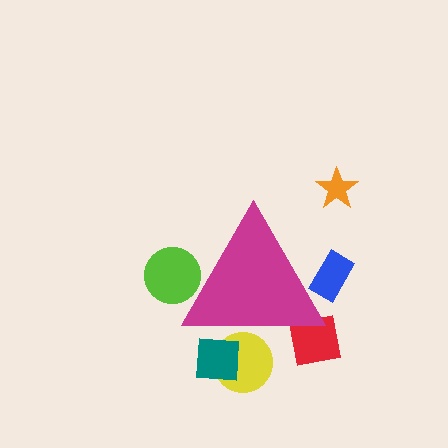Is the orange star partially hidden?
No, the orange star is fully visible.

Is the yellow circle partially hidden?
Yes, the yellow circle is partially hidden behind the magenta triangle.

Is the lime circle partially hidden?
Yes, the lime circle is partially hidden behind the magenta triangle.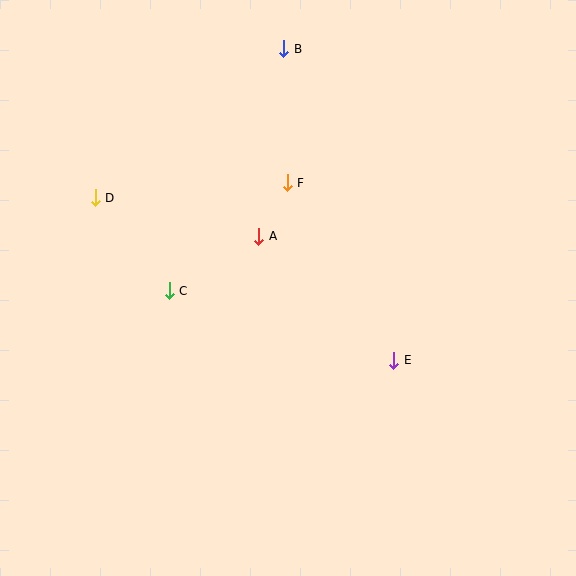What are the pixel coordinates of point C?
Point C is at (169, 291).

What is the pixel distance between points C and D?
The distance between C and D is 119 pixels.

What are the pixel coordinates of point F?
Point F is at (287, 183).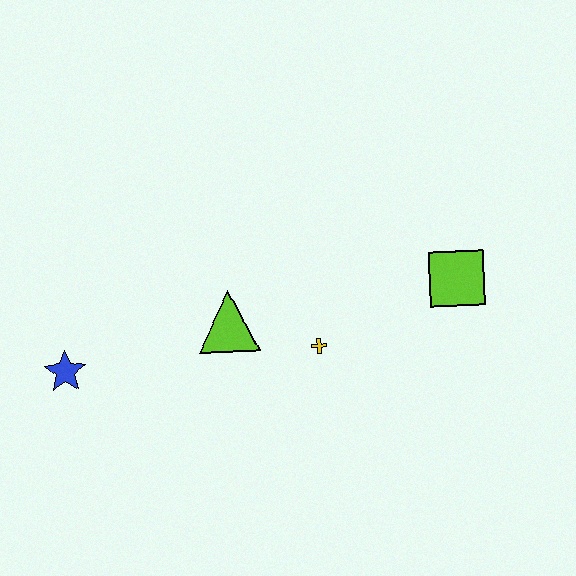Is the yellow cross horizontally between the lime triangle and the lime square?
Yes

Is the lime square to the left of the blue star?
No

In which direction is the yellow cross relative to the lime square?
The yellow cross is to the left of the lime square.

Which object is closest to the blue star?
The lime triangle is closest to the blue star.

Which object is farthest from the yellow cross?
The blue star is farthest from the yellow cross.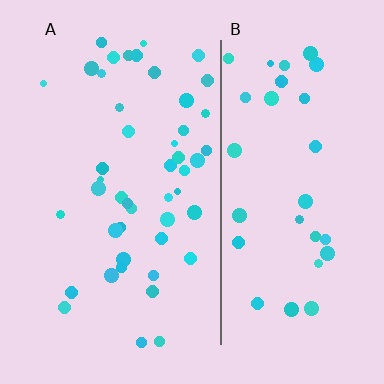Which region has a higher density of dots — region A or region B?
A (the left).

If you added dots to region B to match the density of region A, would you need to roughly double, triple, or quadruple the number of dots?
Approximately double.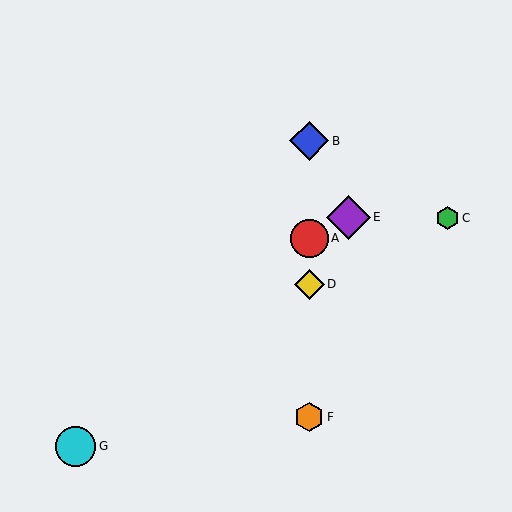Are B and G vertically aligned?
No, B is at x≈309 and G is at x≈76.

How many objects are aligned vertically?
4 objects (A, B, D, F) are aligned vertically.